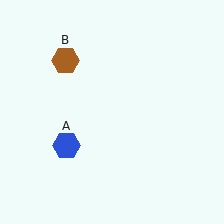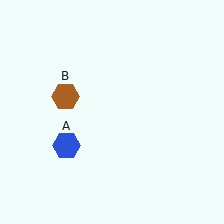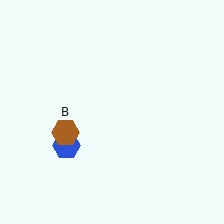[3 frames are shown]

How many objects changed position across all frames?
1 object changed position: brown hexagon (object B).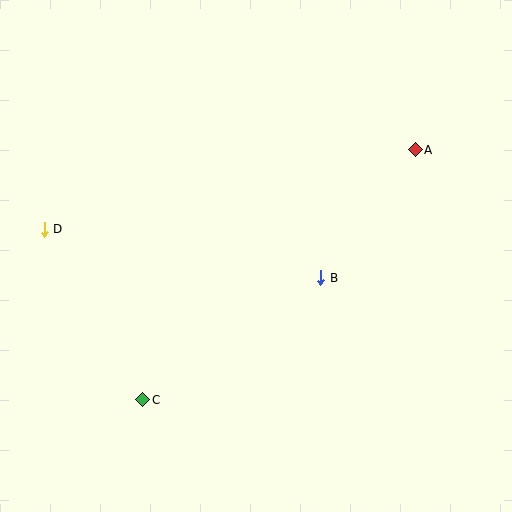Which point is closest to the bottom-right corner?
Point B is closest to the bottom-right corner.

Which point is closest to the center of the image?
Point B at (321, 278) is closest to the center.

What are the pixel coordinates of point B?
Point B is at (321, 278).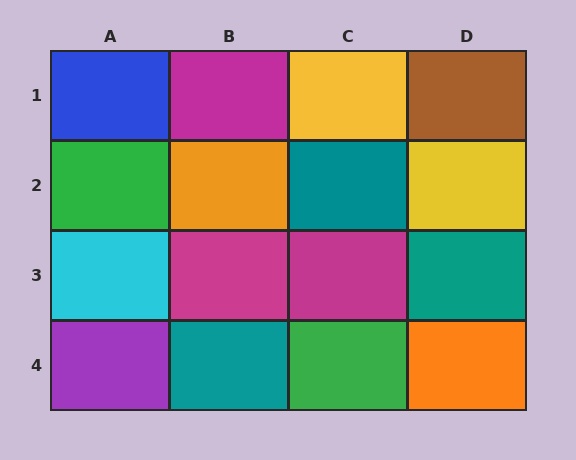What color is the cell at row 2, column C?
Teal.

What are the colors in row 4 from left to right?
Purple, teal, green, orange.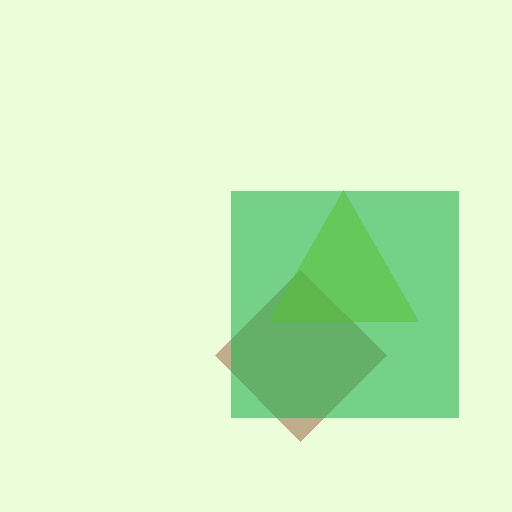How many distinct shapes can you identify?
There are 3 distinct shapes: a brown diamond, a green square, a lime triangle.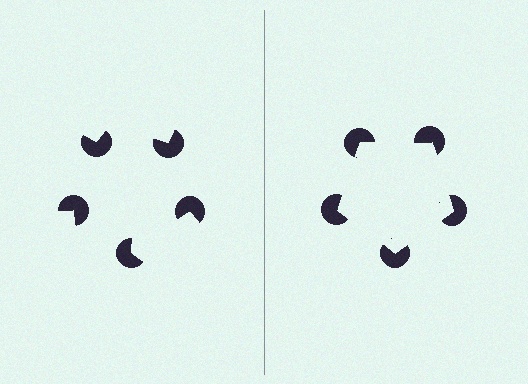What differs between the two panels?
The pac-man discs are positioned identically on both sides; only the wedge orientations differ. On the right they align to a pentagon; on the left they are misaligned.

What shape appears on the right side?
An illusory pentagon.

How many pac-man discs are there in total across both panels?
10 — 5 on each side.